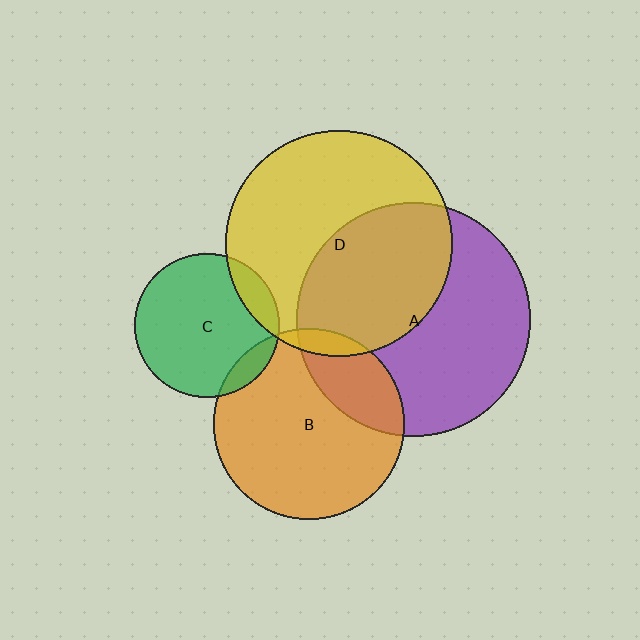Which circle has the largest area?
Circle A (purple).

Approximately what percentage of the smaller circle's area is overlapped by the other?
Approximately 10%.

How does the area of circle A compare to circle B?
Approximately 1.5 times.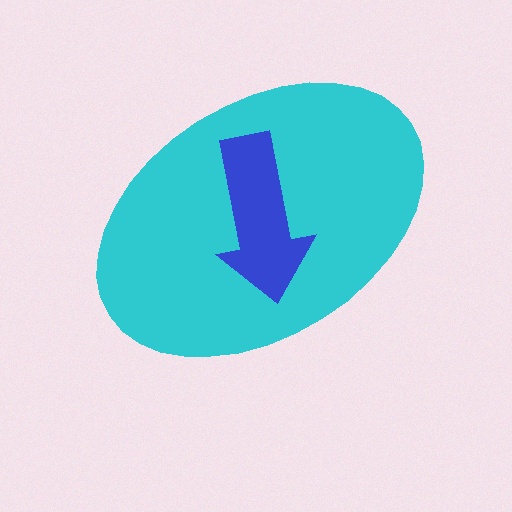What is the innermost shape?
The blue arrow.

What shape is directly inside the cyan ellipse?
The blue arrow.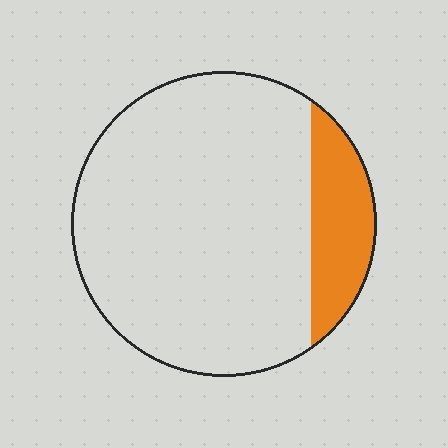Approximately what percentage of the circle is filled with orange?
Approximately 15%.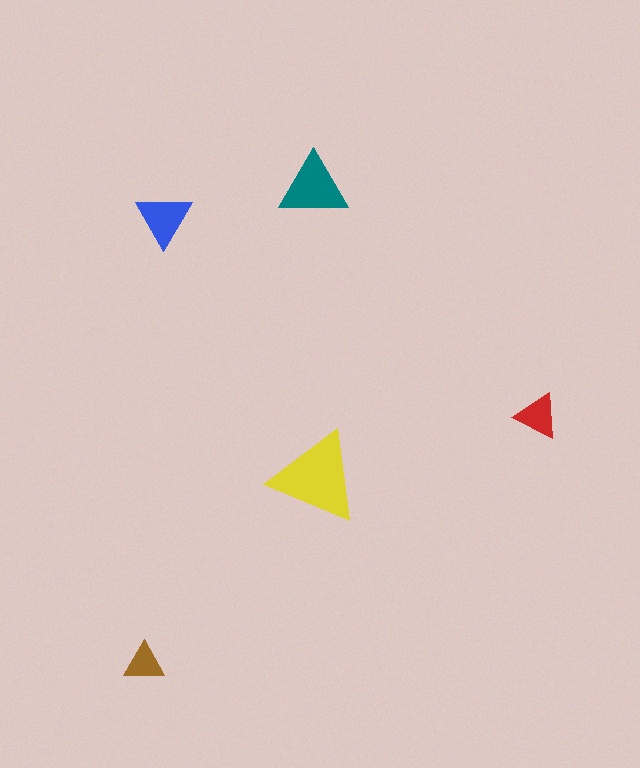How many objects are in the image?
There are 5 objects in the image.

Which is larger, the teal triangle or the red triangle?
The teal one.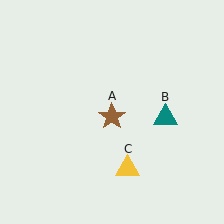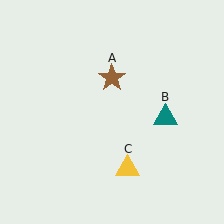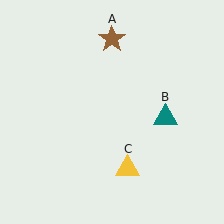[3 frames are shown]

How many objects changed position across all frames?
1 object changed position: brown star (object A).